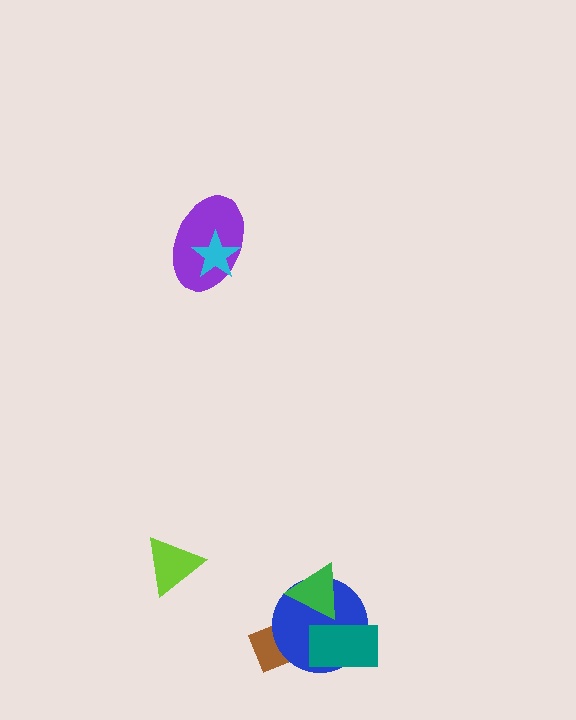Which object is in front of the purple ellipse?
The cyan star is in front of the purple ellipse.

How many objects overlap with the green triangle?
1 object overlaps with the green triangle.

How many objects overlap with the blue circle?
3 objects overlap with the blue circle.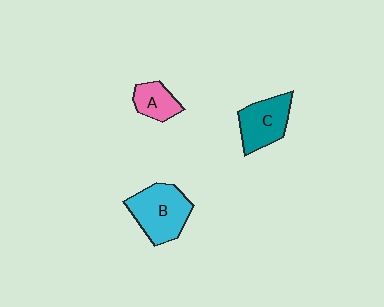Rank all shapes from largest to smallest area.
From largest to smallest: B (cyan), C (teal), A (pink).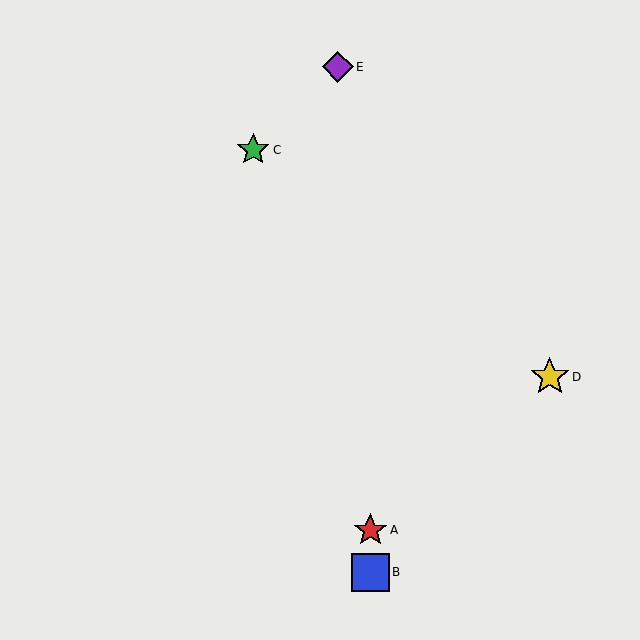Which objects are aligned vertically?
Objects A, B are aligned vertically.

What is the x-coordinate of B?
Object B is at x≈370.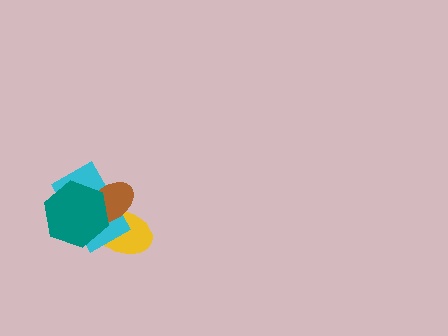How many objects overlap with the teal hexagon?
3 objects overlap with the teal hexagon.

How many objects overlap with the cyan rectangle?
3 objects overlap with the cyan rectangle.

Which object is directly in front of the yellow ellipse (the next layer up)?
The cyan rectangle is directly in front of the yellow ellipse.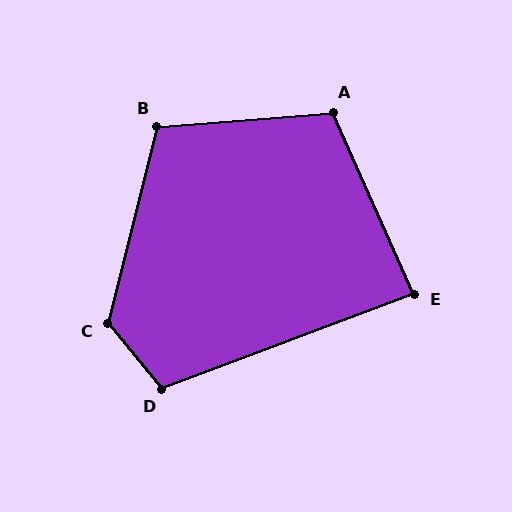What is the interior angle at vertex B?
Approximately 109 degrees (obtuse).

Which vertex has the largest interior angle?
C, at approximately 127 degrees.